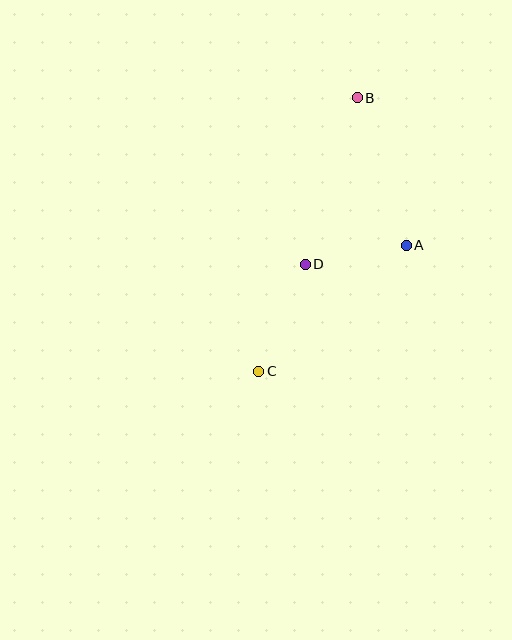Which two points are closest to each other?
Points A and D are closest to each other.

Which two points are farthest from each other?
Points B and C are farthest from each other.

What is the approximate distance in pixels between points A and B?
The distance between A and B is approximately 155 pixels.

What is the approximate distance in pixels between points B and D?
The distance between B and D is approximately 175 pixels.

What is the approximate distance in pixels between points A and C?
The distance between A and C is approximately 194 pixels.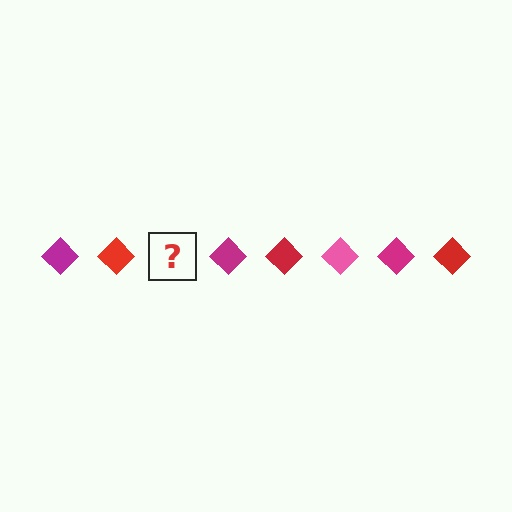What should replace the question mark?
The question mark should be replaced with a pink diamond.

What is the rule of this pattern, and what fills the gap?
The rule is that the pattern cycles through magenta, red, pink diamonds. The gap should be filled with a pink diamond.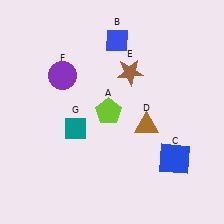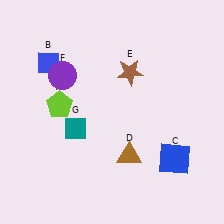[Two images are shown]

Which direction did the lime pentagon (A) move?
The lime pentagon (A) moved left.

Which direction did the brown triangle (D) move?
The brown triangle (D) moved down.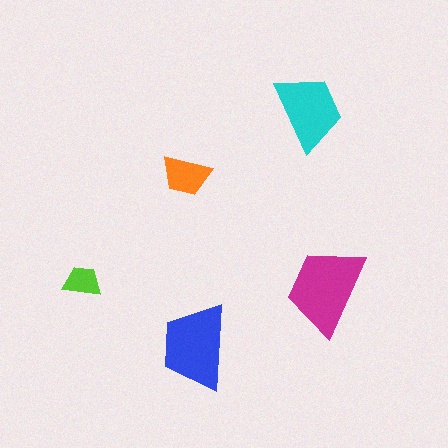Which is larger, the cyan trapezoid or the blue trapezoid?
The blue one.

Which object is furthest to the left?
The lime trapezoid is leftmost.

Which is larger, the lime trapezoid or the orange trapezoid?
The orange one.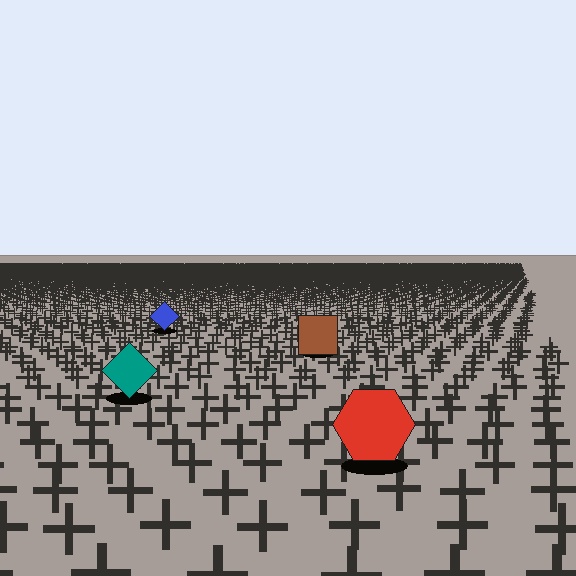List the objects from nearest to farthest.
From nearest to farthest: the red hexagon, the teal diamond, the brown square, the blue diamond.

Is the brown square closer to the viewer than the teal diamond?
No. The teal diamond is closer — you can tell from the texture gradient: the ground texture is coarser near it.